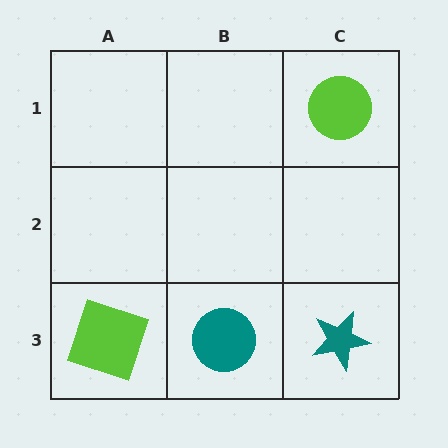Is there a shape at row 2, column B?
No, that cell is empty.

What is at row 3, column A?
A lime square.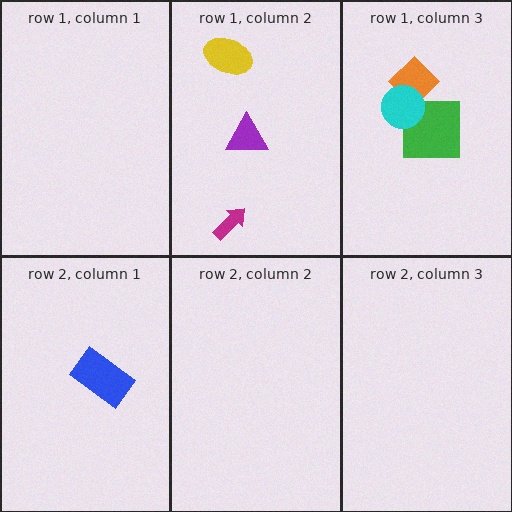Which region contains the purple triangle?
The row 1, column 2 region.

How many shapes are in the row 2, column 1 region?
1.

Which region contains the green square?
The row 1, column 3 region.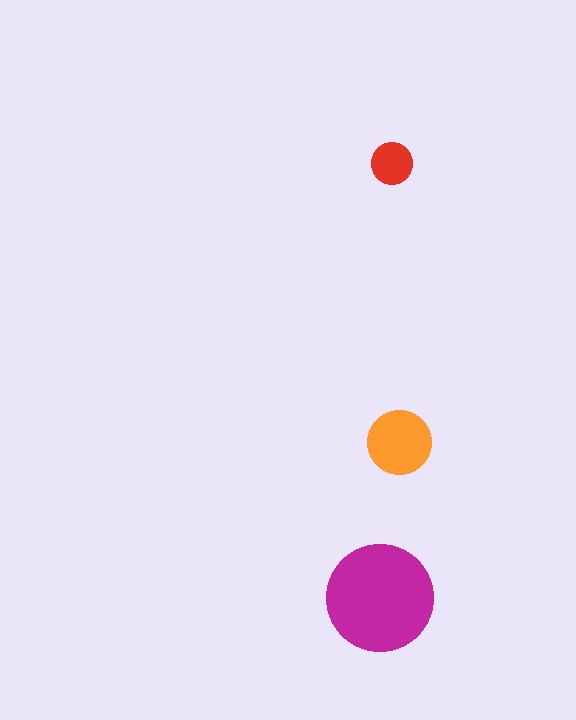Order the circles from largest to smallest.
the magenta one, the orange one, the red one.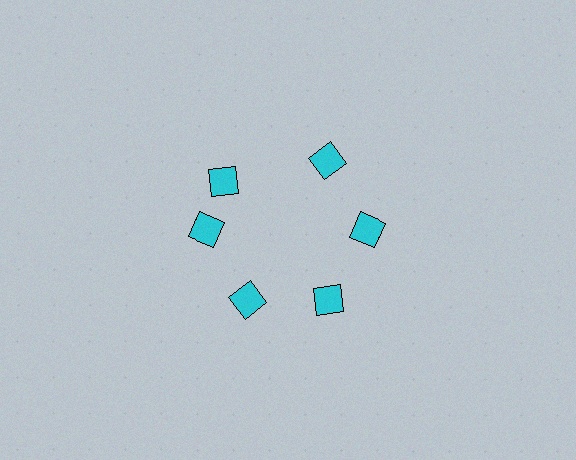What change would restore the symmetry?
The symmetry would be restored by rotating it back into even spacing with its neighbors so that all 6 squares sit at equal angles and equal distance from the center.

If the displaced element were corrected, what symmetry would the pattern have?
It would have 6-fold rotational symmetry — the pattern would map onto itself every 60 degrees.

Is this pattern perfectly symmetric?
No. The 6 cyan squares are arranged in a ring, but one element near the 11 o'clock position is rotated out of alignment along the ring, breaking the 6-fold rotational symmetry.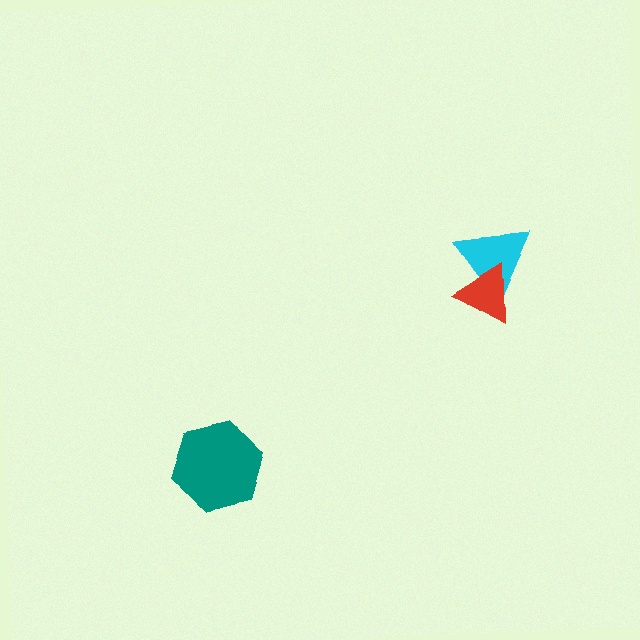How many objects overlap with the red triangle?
1 object overlaps with the red triangle.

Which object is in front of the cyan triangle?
The red triangle is in front of the cyan triangle.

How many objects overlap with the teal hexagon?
0 objects overlap with the teal hexagon.